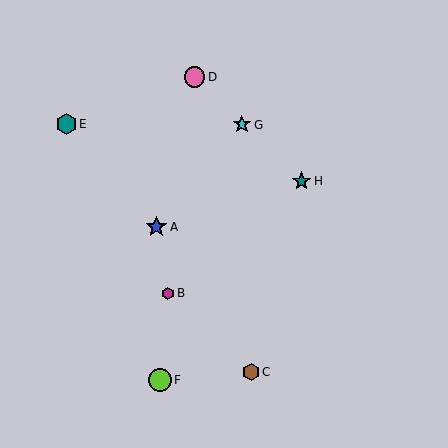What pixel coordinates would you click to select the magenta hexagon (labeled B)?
Click at (168, 293) to select the magenta hexagon B.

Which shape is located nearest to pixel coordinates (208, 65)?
The pink circle (labeled D) at (195, 77) is nearest to that location.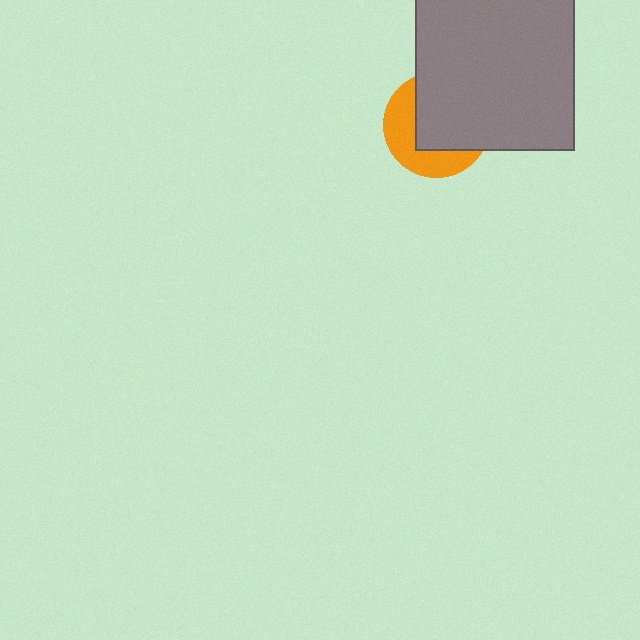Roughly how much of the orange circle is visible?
A small part of it is visible (roughly 41%).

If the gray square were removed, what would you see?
You would see the complete orange circle.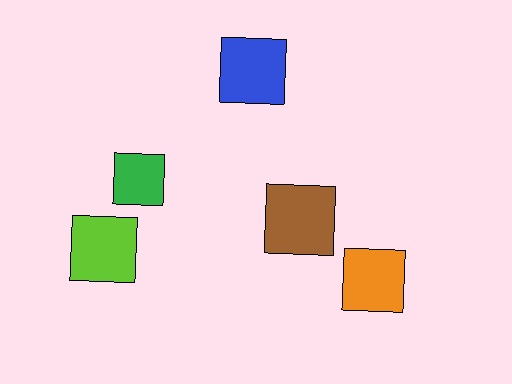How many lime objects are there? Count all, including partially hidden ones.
There is 1 lime object.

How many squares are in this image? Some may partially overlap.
There are 5 squares.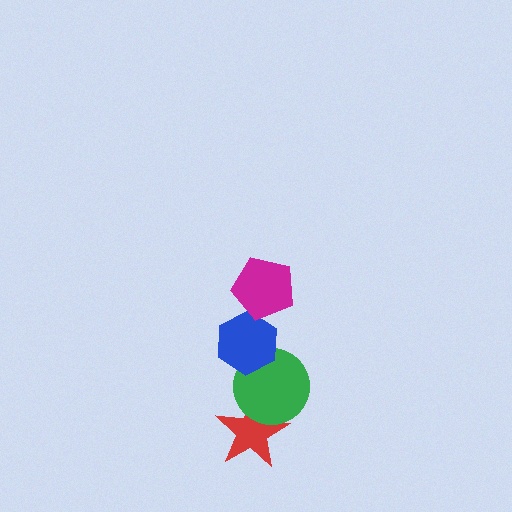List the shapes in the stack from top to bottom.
From top to bottom: the magenta pentagon, the blue hexagon, the green circle, the red star.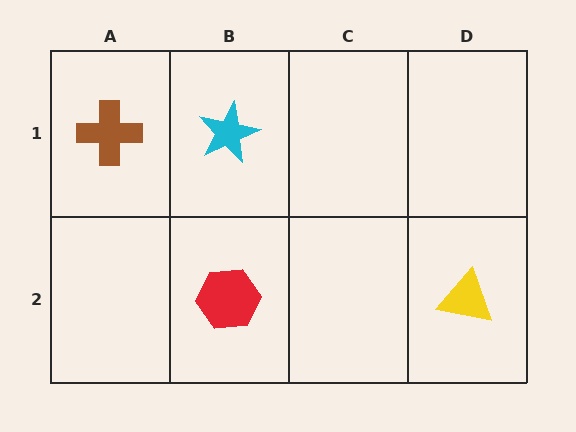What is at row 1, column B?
A cyan star.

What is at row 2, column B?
A red hexagon.